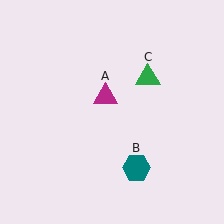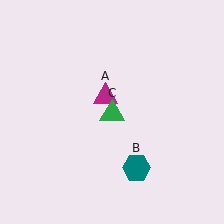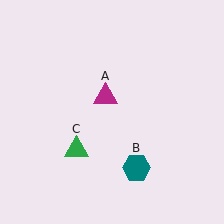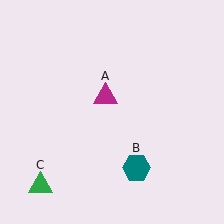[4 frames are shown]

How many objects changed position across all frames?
1 object changed position: green triangle (object C).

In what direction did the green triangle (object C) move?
The green triangle (object C) moved down and to the left.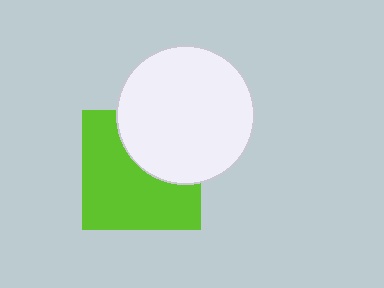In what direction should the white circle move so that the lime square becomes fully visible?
The white circle should move toward the upper-right. That is the shortest direction to clear the overlap and leave the lime square fully visible.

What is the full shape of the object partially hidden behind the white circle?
The partially hidden object is a lime square.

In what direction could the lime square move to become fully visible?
The lime square could move toward the lower-left. That would shift it out from behind the white circle entirely.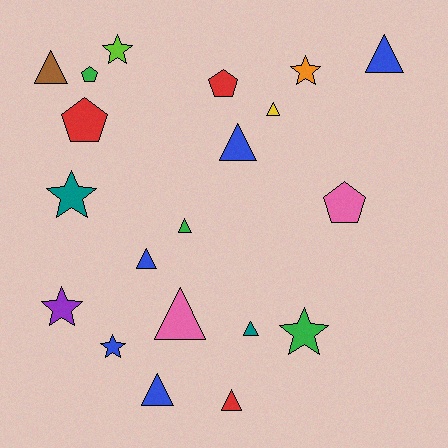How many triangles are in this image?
There are 10 triangles.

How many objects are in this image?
There are 20 objects.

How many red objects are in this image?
There are 3 red objects.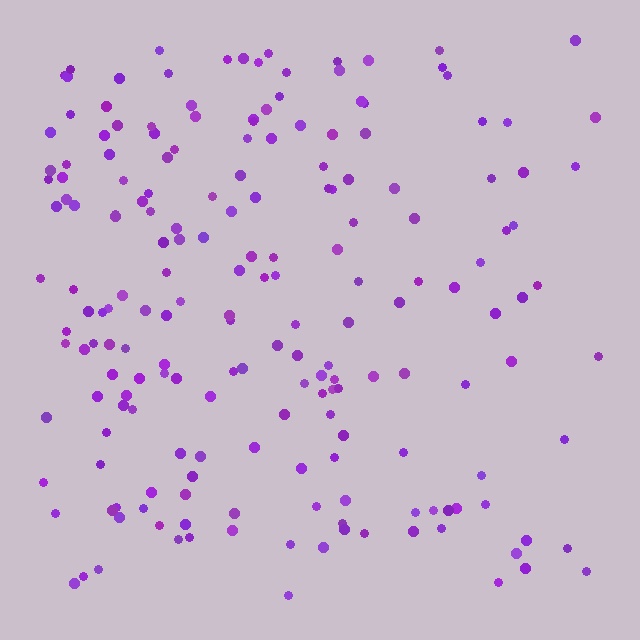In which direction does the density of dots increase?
From right to left, with the left side densest.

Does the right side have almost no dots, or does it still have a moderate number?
Still a moderate number, just noticeably fewer than the left.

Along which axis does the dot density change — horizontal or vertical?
Horizontal.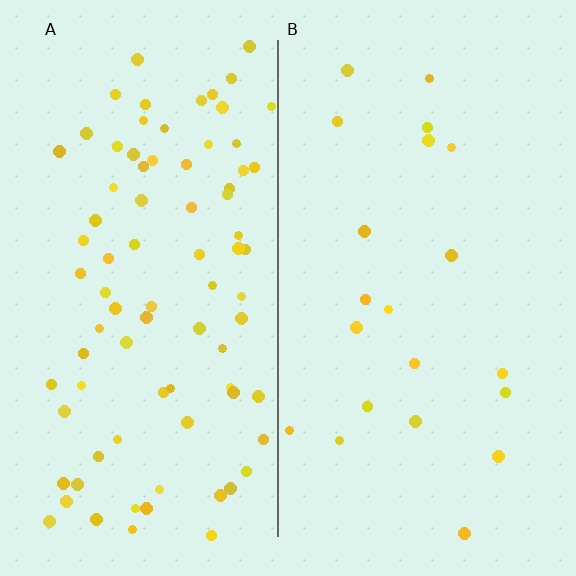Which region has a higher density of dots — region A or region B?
A (the left).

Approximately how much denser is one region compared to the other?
Approximately 4.0× — region A over region B.